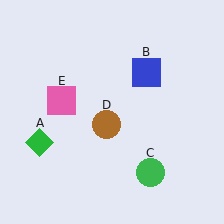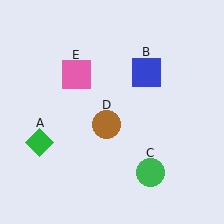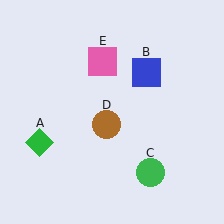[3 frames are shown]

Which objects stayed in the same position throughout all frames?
Green diamond (object A) and blue square (object B) and green circle (object C) and brown circle (object D) remained stationary.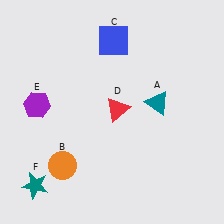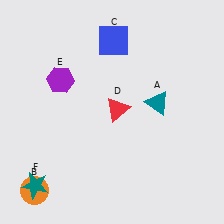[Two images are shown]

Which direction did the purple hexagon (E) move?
The purple hexagon (E) moved up.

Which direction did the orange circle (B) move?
The orange circle (B) moved left.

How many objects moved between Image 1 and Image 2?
2 objects moved between the two images.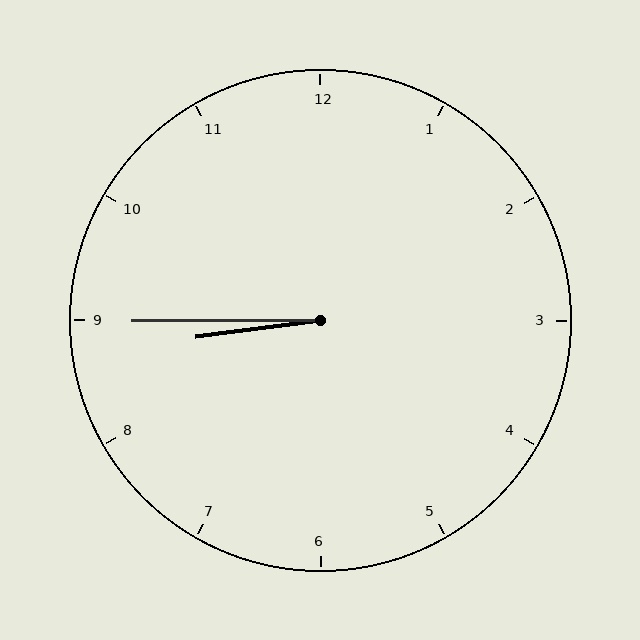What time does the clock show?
8:45.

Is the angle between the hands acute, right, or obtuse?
It is acute.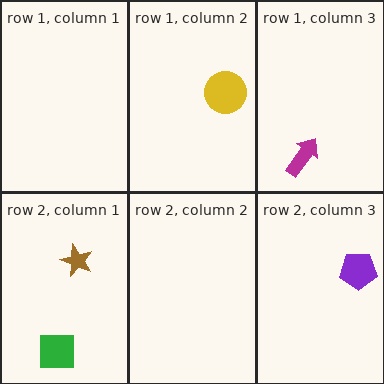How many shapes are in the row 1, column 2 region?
1.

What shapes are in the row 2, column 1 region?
The brown star, the green square.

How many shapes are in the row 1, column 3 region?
1.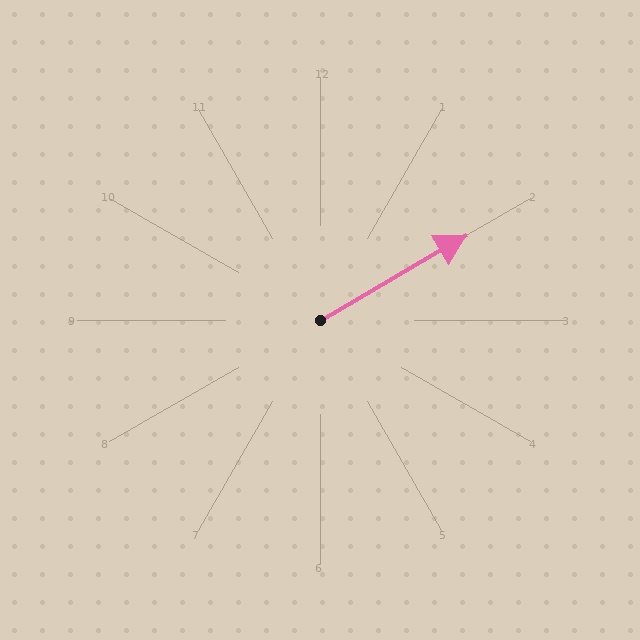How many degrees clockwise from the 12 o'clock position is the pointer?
Approximately 60 degrees.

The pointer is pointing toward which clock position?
Roughly 2 o'clock.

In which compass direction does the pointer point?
Northeast.